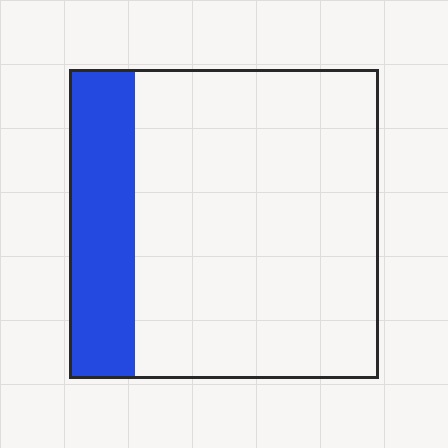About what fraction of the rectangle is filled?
About one fifth (1/5).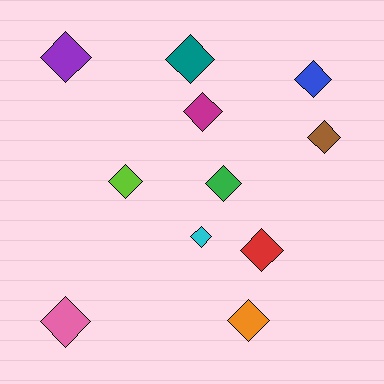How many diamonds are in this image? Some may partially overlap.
There are 11 diamonds.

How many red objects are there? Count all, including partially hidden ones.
There is 1 red object.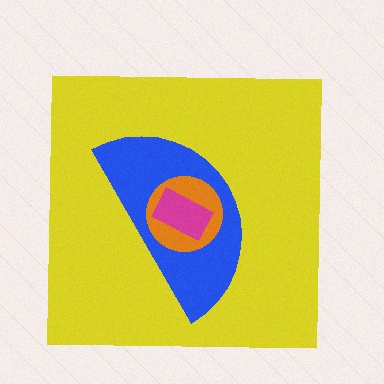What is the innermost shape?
The magenta rectangle.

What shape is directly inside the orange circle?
The magenta rectangle.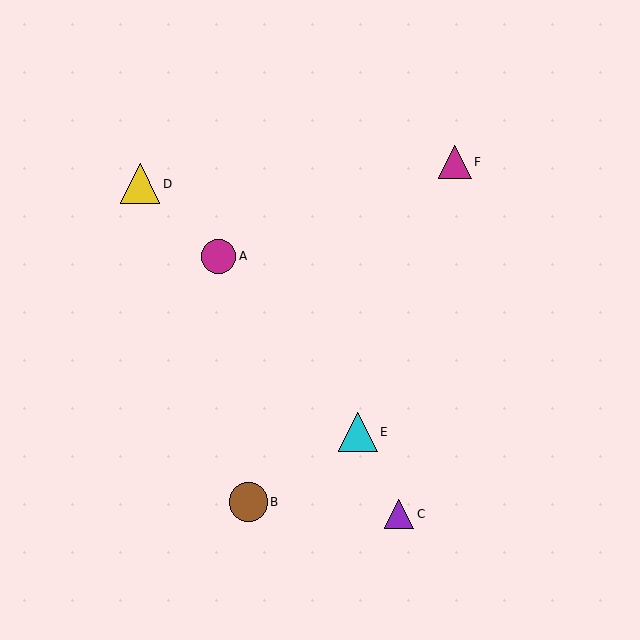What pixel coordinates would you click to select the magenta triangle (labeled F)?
Click at (455, 162) to select the magenta triangle F.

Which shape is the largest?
The yellow triangle (labeled D) is the largest.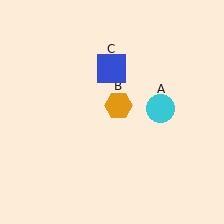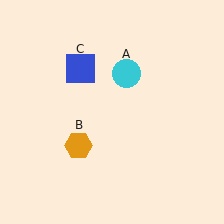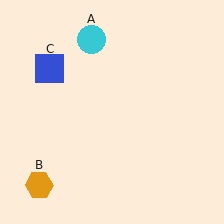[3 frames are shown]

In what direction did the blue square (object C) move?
The blue square (object C) moved left.